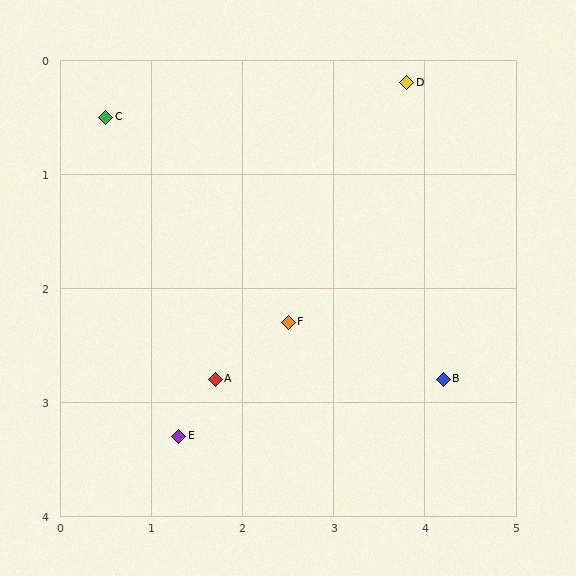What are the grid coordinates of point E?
Point E is at approximately (1.3, 3.3).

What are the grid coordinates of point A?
Point A is at approximately (1.7, 2.8).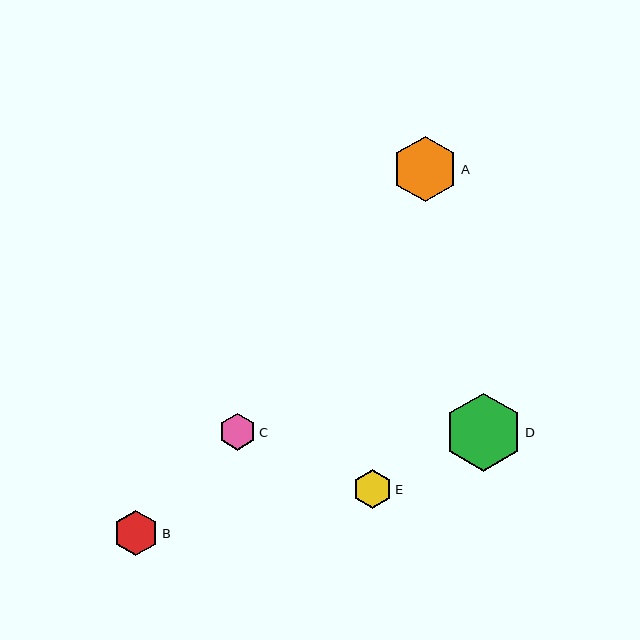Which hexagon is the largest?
Hexagon D is the largest with a size of approximately 78 pixels.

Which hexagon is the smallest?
Hexagon C is the smallest with a size of approximately 37 pixels.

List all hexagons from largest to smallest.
From largest to smallest: D, A, B, E, C.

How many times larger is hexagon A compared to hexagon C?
Hexagon A is approximately 1.8 times the size of hexagon C.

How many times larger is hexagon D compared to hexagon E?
Hexagon D is approximately 2.0 times the size of hexagon E.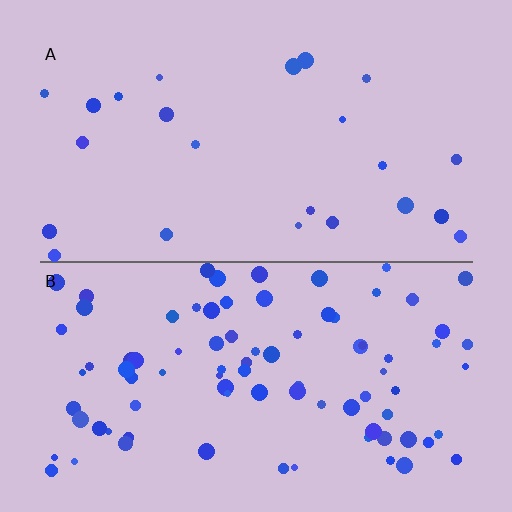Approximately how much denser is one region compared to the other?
Approximately 3.7× — region B over region A.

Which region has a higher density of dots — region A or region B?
B (the bottom).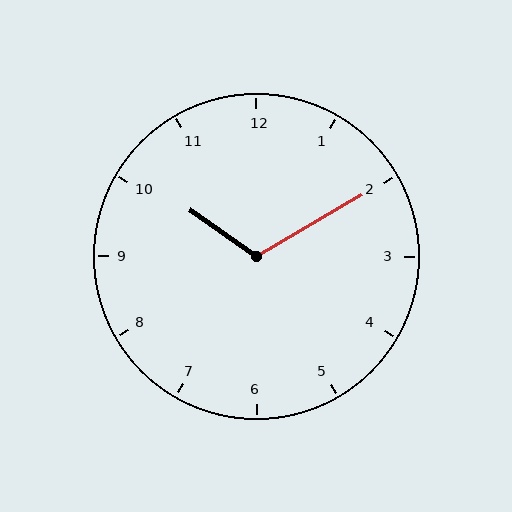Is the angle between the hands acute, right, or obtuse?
It is obtuse.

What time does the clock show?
10:10.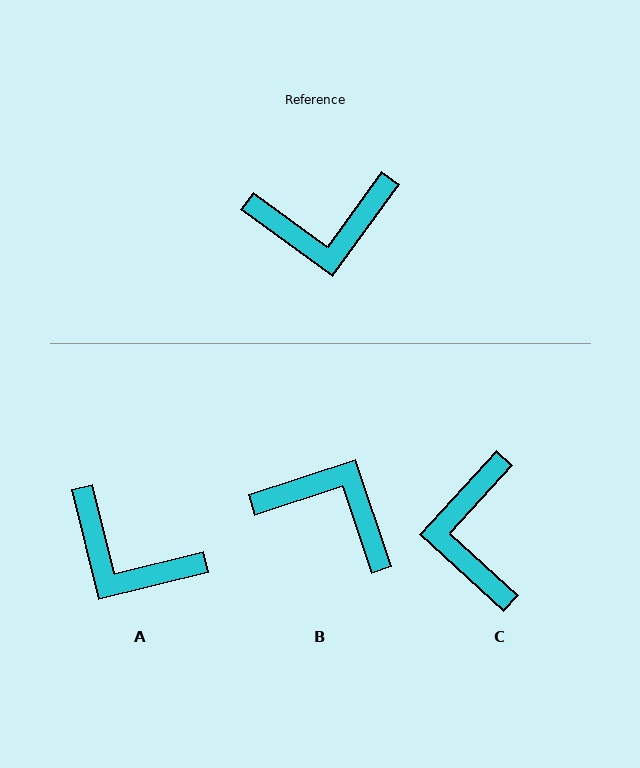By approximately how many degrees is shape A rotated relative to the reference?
Approximately 41 degrees clockwise.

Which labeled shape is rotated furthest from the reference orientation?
B, about 144 degrees away.